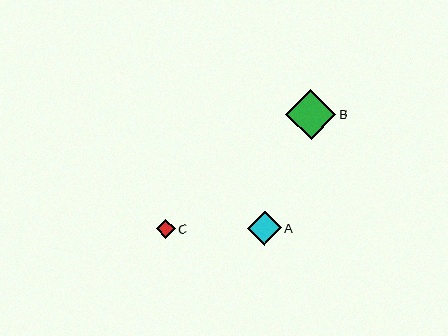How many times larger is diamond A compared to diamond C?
Diamond A is approximately 1.8 times the size of diamond C.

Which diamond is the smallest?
Diamond C is the smallest with a size of approximately 19 pixels.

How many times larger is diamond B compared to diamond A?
Diamond B is approximately 1.5 times the size of diamond A.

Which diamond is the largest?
Diamond B is the largest with a size of approximately 50 pixels.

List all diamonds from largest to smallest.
From largest to smallest: B, A, C.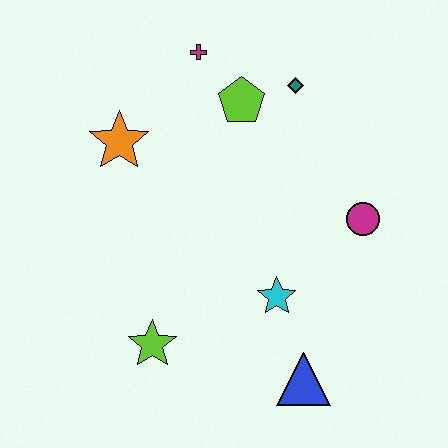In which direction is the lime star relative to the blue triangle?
The lime star is to the left of the blue triangle.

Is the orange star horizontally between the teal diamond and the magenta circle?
No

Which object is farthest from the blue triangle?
The magenta cross is farthest from the blue triangle.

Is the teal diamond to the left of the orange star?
No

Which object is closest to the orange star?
The magenta cross is closest to the orange star.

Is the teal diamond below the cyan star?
No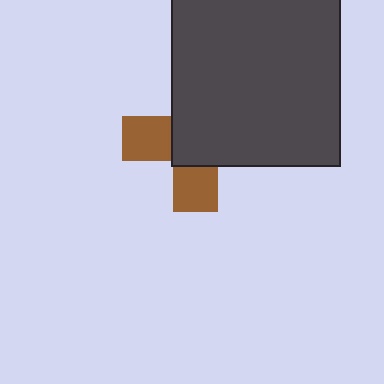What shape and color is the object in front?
The object in front is a dark gray rectangle.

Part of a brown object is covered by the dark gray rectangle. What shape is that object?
It is a cross.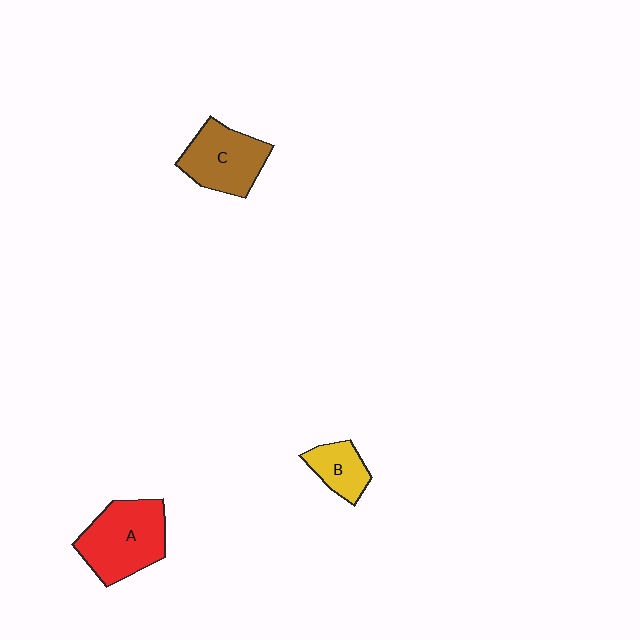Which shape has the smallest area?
Shape B (yellow).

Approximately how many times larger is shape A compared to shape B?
Approximately 2.2 times.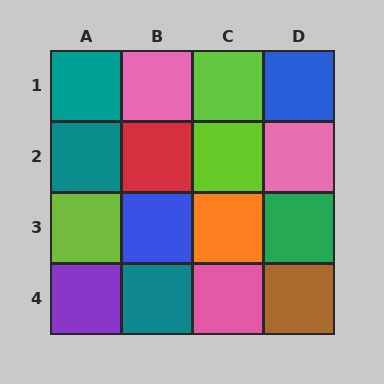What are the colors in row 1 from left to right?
Teal, pink, lime, blue.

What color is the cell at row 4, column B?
Teal.